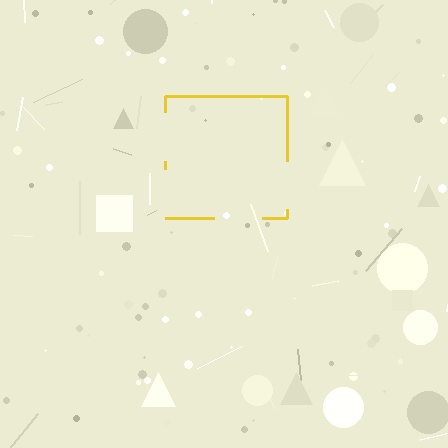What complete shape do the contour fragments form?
The contour fragments form a square.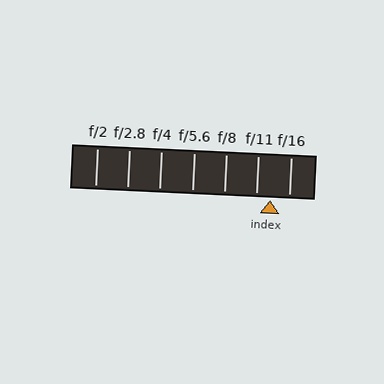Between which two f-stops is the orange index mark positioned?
The index mark is between f/11 and f/16.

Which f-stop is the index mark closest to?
The index mark is closest to f/11.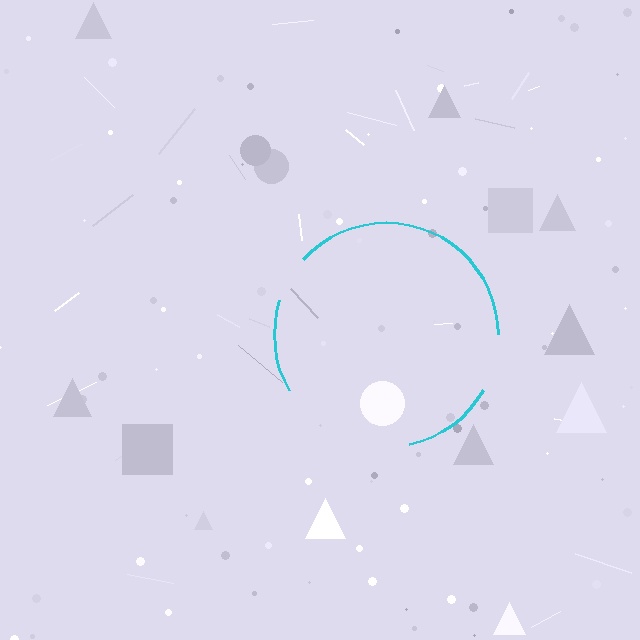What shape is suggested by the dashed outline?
The dashed outline suggests a circle.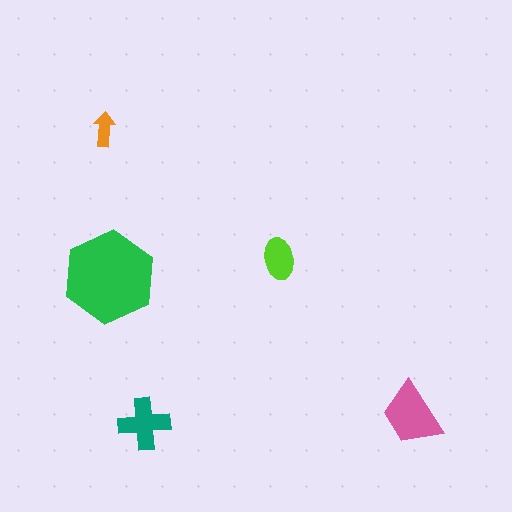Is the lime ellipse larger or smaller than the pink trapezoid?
Smaller.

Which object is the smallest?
The orange arrow.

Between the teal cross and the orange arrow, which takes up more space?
The teal cross.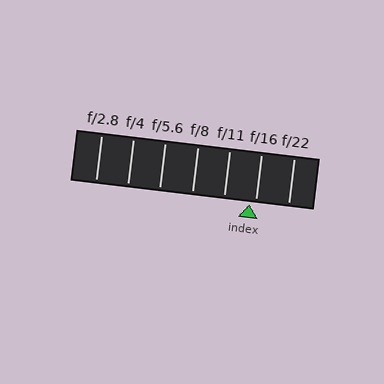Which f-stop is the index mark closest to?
The index mark is closest to f/16.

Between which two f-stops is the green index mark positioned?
The index mark is between f/11 and f/16.